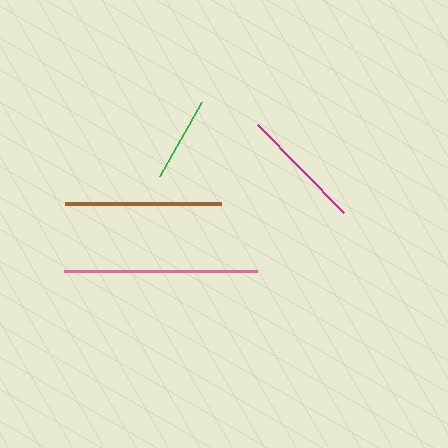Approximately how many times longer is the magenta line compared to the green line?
The magenta line is approximately 1.5 times the length of the green line.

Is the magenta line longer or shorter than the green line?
The magenta line is longer than the green line.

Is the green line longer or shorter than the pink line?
The pink line is longer than the green line.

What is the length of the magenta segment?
The magenta segment is approximately 123 pixels long.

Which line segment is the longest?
The pink line is the longest at approximately 193 pixels.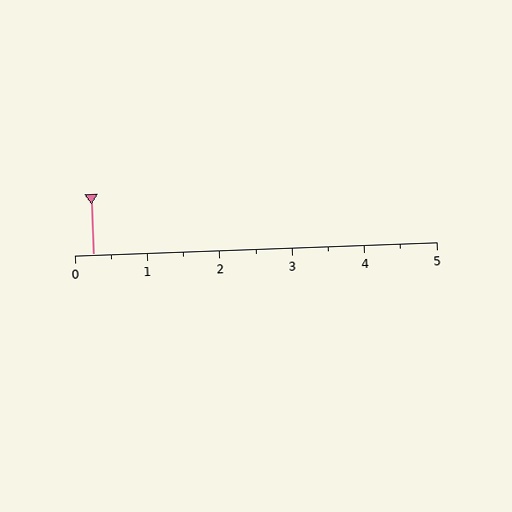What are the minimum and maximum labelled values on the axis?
The axis runs from 0 to 5.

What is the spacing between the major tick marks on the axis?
The major ticks are spaced 1 apart.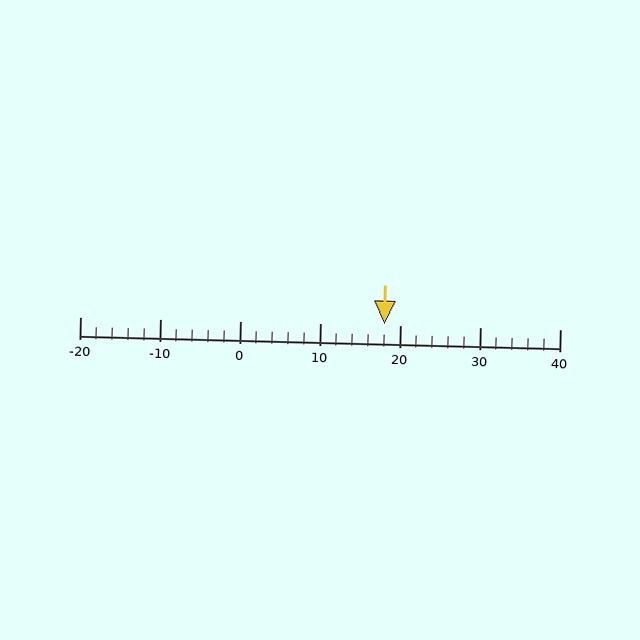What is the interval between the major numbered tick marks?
The major tick marks are spaced 10 units apart.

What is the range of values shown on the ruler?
The ruler shows values from -20 to 40.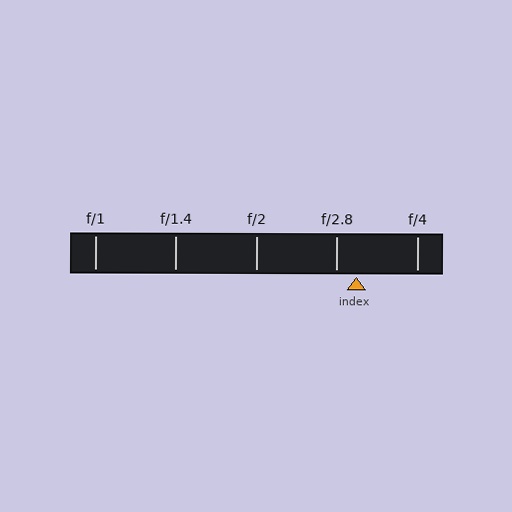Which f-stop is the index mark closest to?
The index mark is closest to f/2.8.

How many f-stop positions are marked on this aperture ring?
There are 5 f-stop positions marked.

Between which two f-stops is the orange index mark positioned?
The index mark is between f/2.8 and f/4.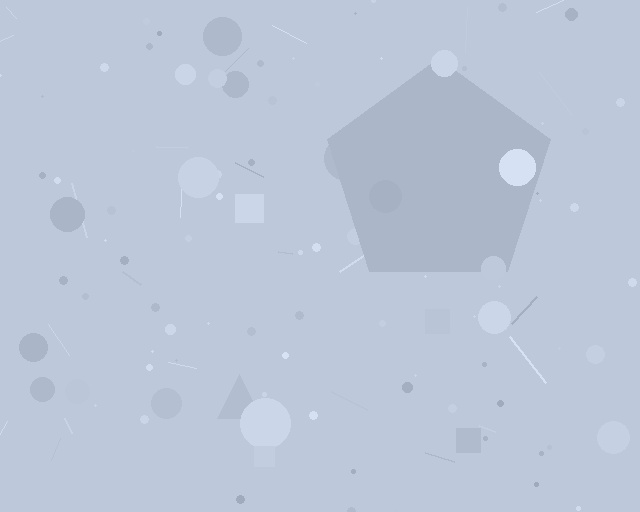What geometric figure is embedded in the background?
A pentagon is embedded in the background.